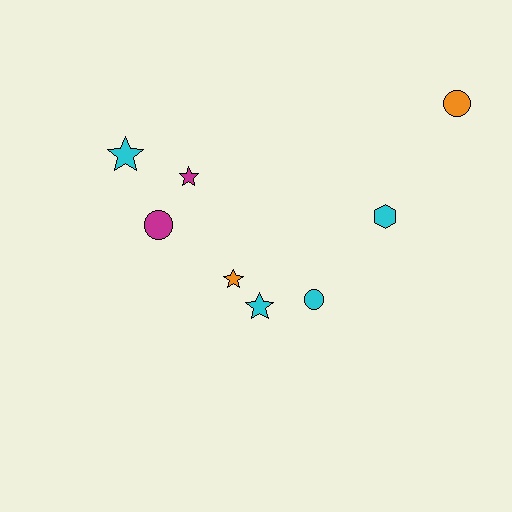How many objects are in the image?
There are 8 objects.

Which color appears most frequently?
Cyan, with 4 objects.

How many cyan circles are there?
There is 1 cyan circle.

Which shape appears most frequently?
Star, with 4 objects.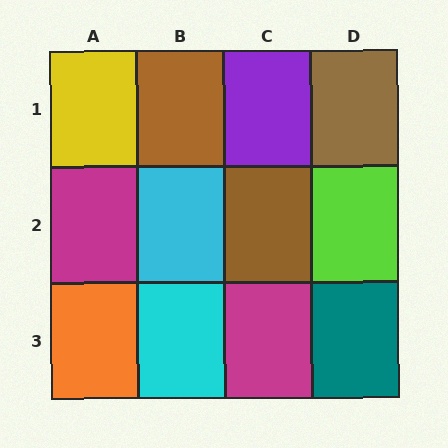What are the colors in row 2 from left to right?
Magenta, cyan, brown, lime.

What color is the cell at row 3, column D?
Teal.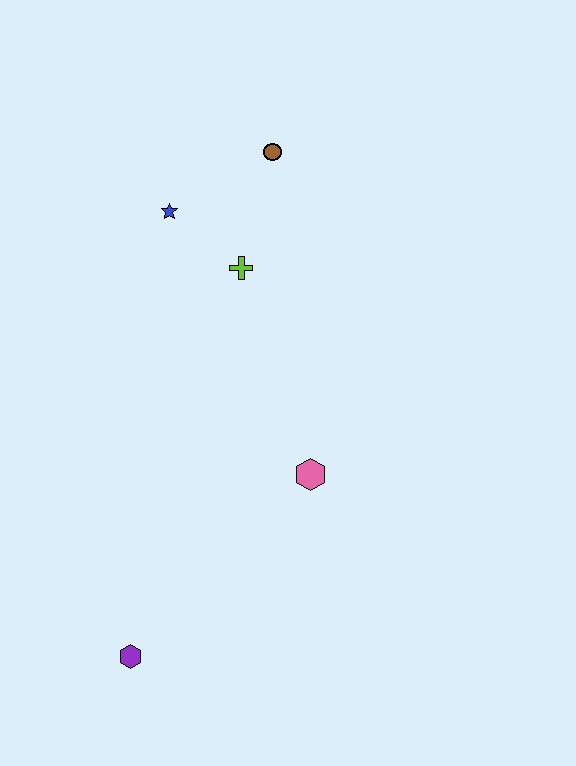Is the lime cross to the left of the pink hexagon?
Yes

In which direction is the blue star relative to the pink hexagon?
The blue star is above the pink hexagon.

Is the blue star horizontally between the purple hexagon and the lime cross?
Yes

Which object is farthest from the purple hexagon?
The brown circle is farthest from the purple hexagon.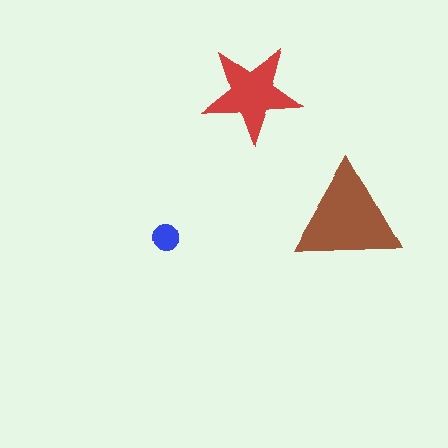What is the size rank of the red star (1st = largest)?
2nd.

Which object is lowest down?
The blue circle is bottommost.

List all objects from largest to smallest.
The brown triangle, the red star, the blue circle.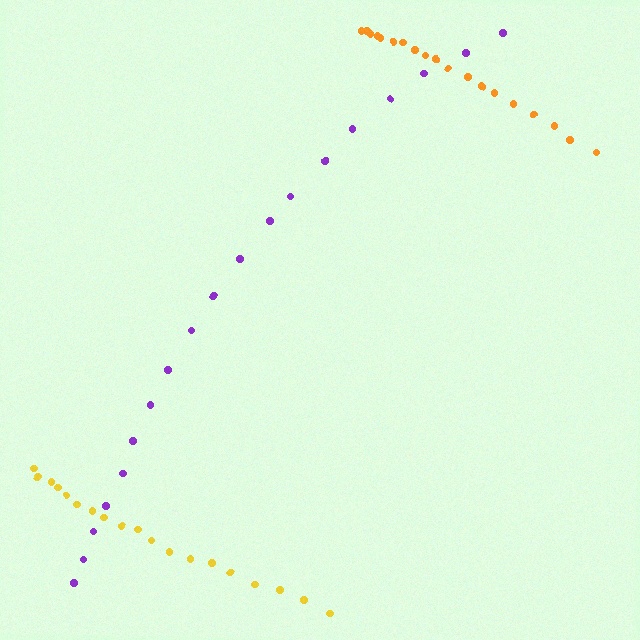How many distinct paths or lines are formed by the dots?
There are 3 distinct paths.